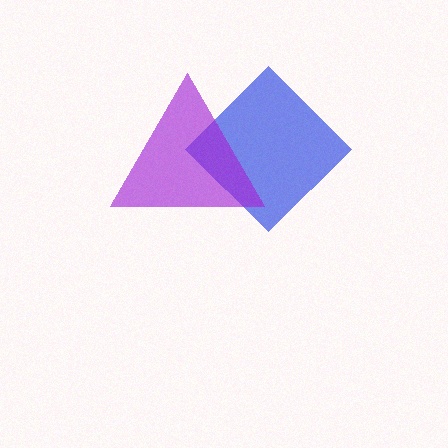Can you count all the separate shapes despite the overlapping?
Yes, there are 2 separate shapes.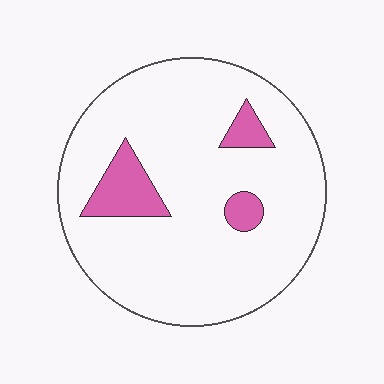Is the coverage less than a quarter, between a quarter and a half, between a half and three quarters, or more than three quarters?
Less than a quarter.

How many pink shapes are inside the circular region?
3.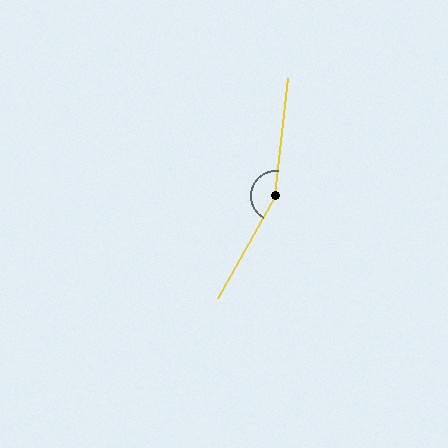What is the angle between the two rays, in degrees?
Approximately 157 degrees.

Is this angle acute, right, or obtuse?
It is obtuse.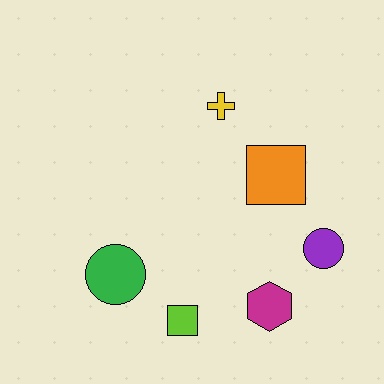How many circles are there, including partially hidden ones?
There are 2 circles.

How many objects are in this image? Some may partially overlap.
There are 6 objects.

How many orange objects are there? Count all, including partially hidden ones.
There is 1 orange object.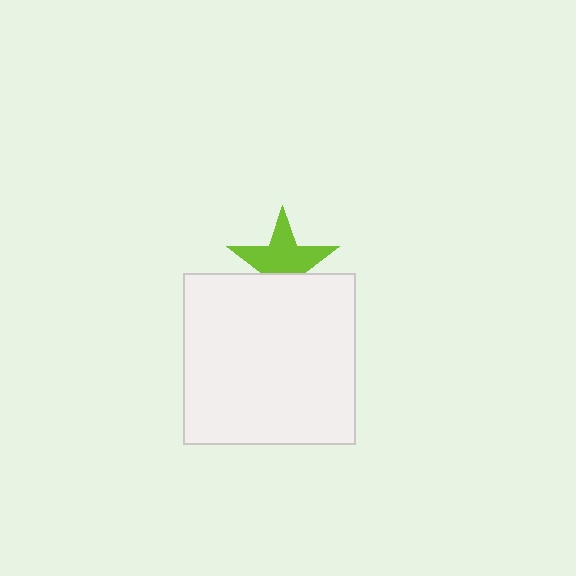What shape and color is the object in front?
The object in front is a white square.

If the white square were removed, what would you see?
You would see the complete lime star.